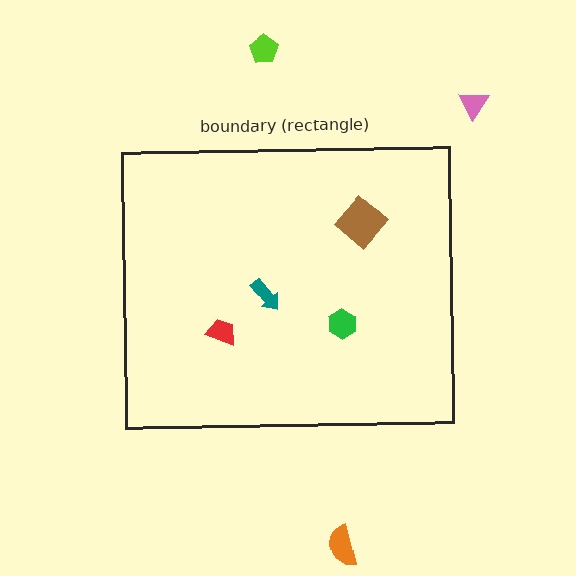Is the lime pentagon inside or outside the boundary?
Outside.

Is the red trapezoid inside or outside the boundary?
Inside.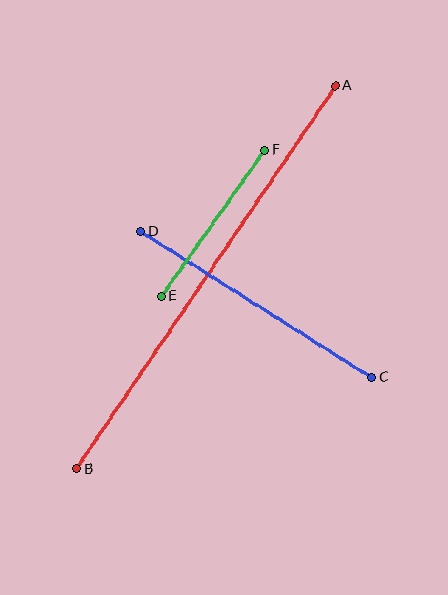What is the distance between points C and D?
The distance is approximately 274 pixels.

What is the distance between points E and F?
The distance is approximately 179 pixels.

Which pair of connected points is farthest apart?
Points A and B are farthest apart.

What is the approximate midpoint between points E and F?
The midpoint is at approximately (213, 223) pixels.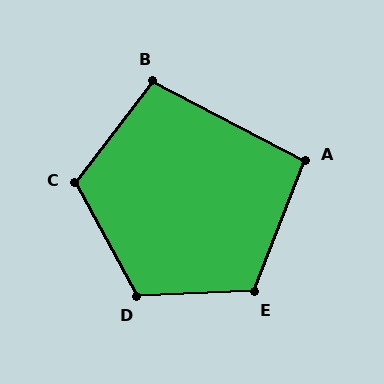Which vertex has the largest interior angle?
D, at approximately 117 degrees.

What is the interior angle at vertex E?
Approximately 113 degrees (obtuse).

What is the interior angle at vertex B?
Approximately 100 degrees (obtuse).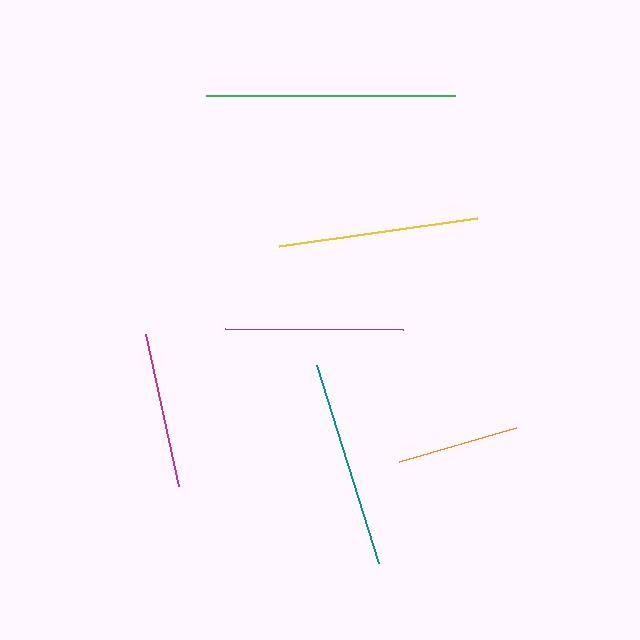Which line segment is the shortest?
The orange line is the shortest at approximately 122 pixels.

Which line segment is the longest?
The green line is the longest at approximately 249 pixels.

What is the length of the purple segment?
The purple segment is approximately 178 pixels long.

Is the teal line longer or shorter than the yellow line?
The teal line is longer than the yellow line.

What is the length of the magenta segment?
The magenta segment is approximately 156 pixels long.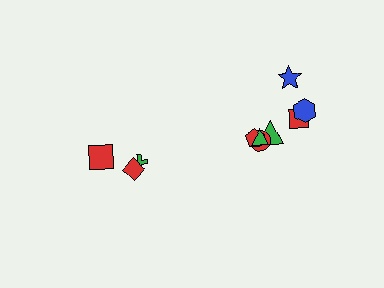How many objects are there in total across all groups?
There are 10 objects.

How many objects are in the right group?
There are 7 objects.